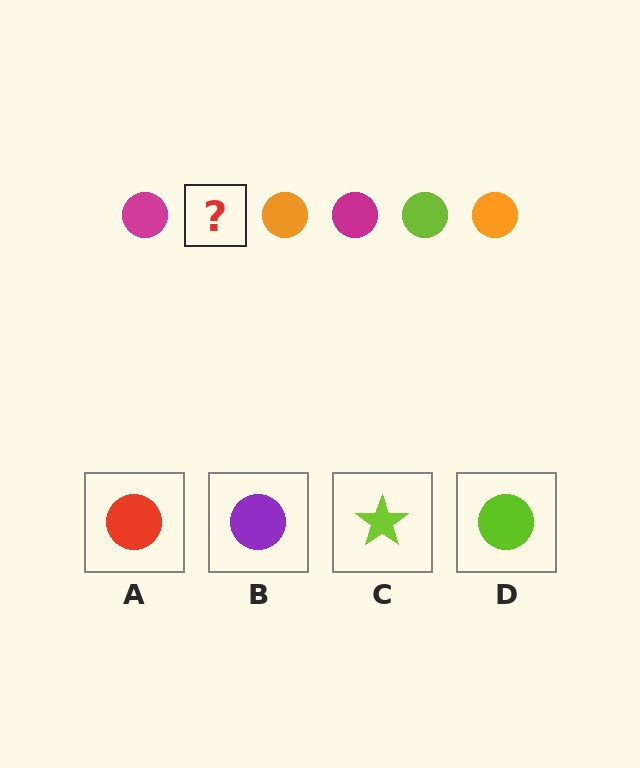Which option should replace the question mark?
Option D.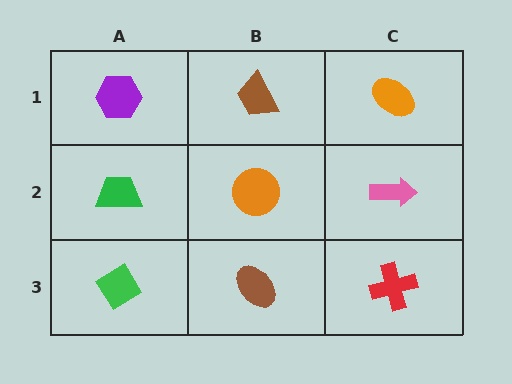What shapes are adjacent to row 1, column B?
An orange circle (row 2, column B), a purple hexagon (row 1, column A), an orange ellipse (row 1, column C).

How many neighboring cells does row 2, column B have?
4.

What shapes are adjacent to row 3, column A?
A green trapezoid (row 2, column A), a brown ellipse (row 3, column B).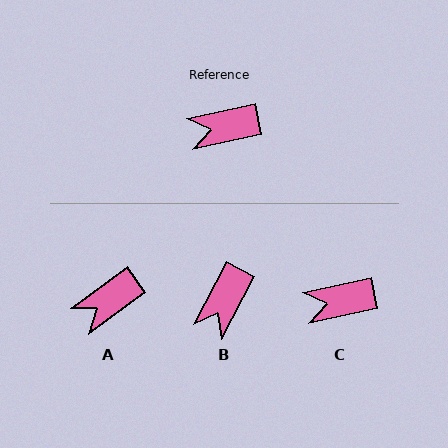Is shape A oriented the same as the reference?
No, it is off by about 24 degrees.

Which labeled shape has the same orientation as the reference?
C.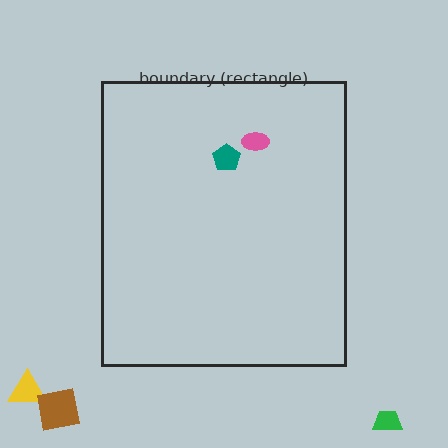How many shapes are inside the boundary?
2 inside, 3 outside.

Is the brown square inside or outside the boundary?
Outside.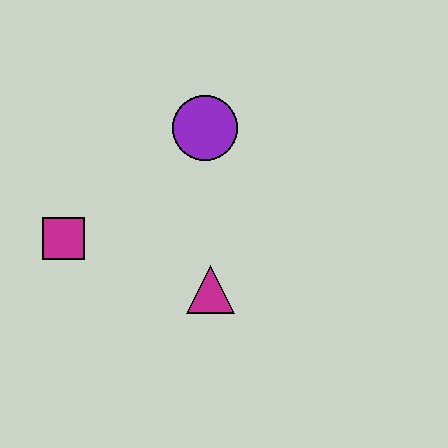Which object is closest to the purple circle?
The magenta triangle is closest to the purple circle.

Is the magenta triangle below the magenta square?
Yes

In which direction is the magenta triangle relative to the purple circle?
The magenta triangle is below the purple circle.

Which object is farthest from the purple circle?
The magenta square is farthest from the purple circle.